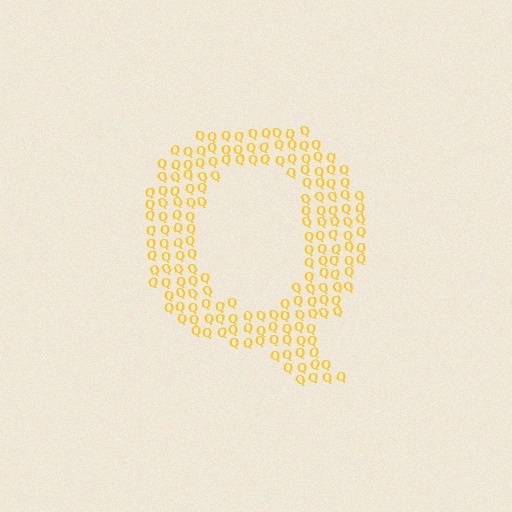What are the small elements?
The small elements are letter Q's.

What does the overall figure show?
The overall figure shows the letter Q.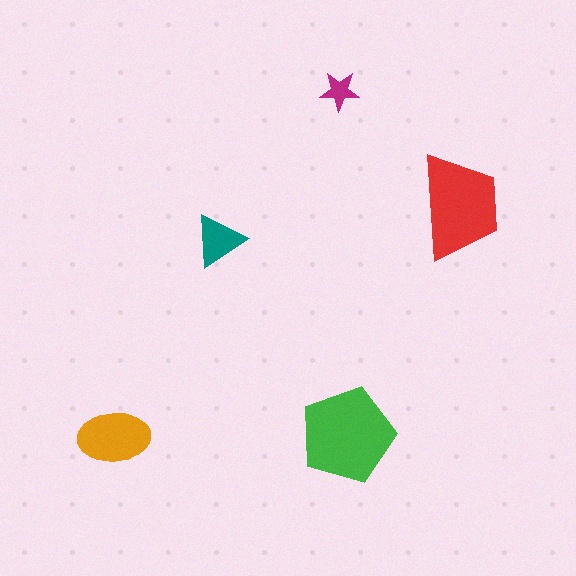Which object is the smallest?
The magenta star.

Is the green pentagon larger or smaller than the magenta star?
Larger.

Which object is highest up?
The magenta star is topmost.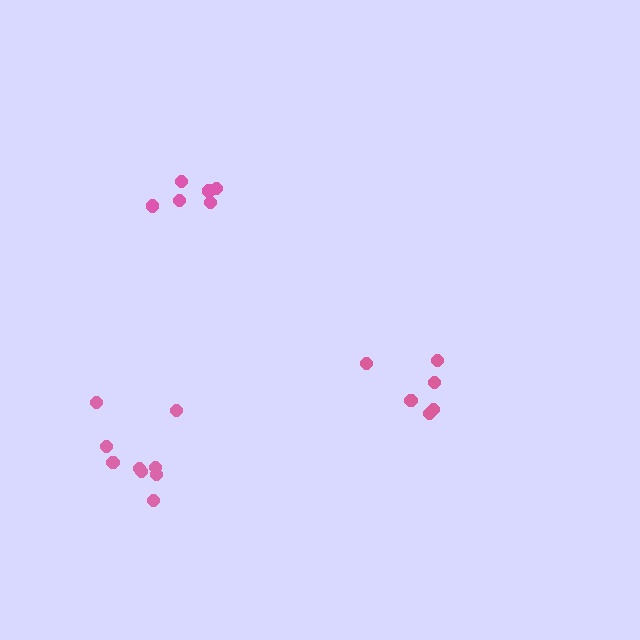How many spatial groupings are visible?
There are 3 spatial groupings.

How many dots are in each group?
Group 1: 6 dots, Group 2: 7 dots, Group 3: 9 dots (22 total).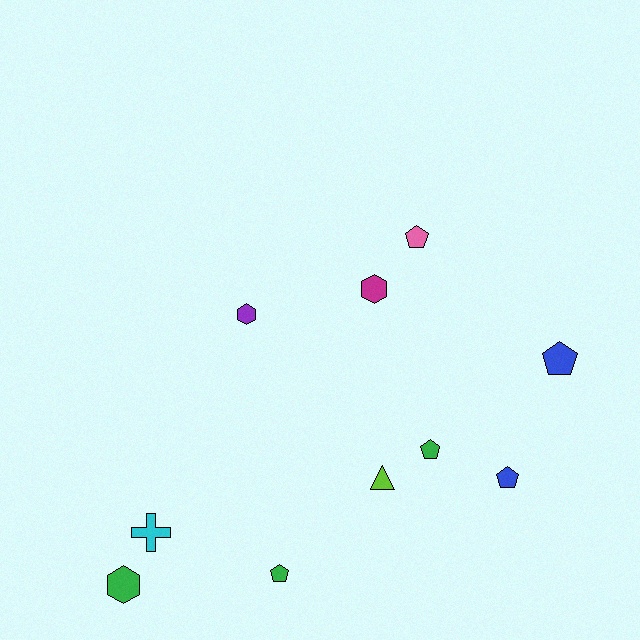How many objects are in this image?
There are 10 objects.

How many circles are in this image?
There are no circles.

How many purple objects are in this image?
There is 1 purple object.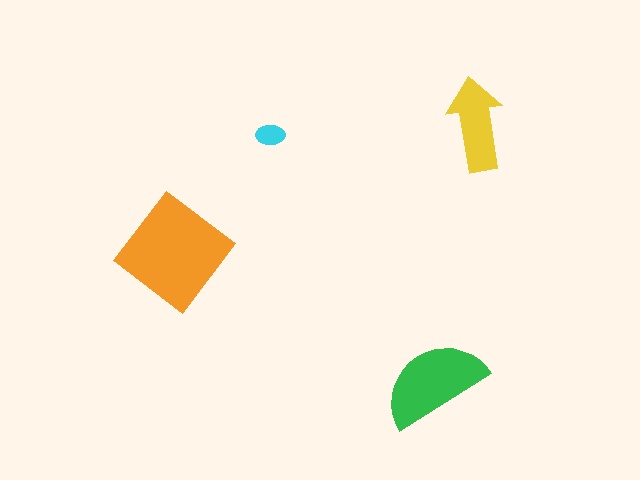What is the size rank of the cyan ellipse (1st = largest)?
4th.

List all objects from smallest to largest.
The cyan ellipse, the yellow arrow, the green semicircle, the orange diamond.